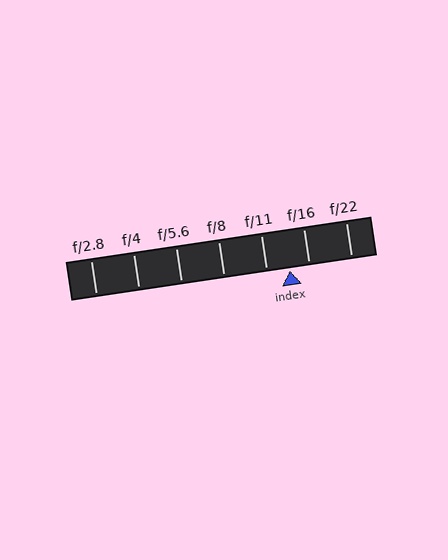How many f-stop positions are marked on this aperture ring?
There are 7 f-stop positions marked.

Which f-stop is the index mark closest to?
The index mark is closest to f/16.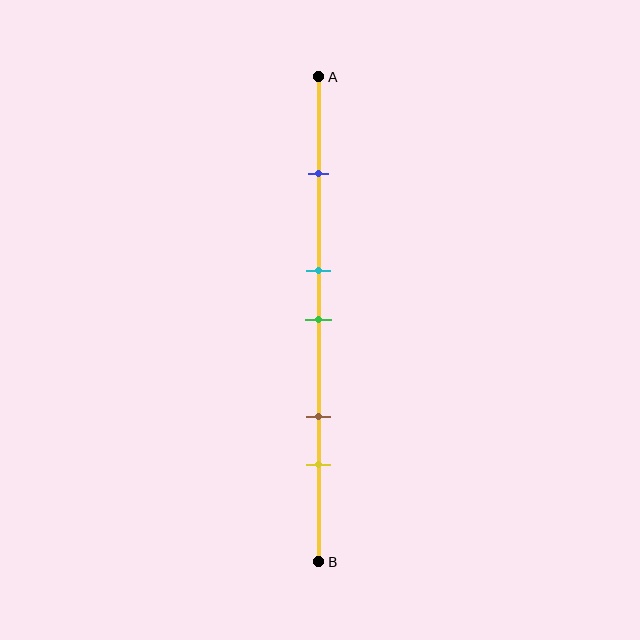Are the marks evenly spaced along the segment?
No, the marks are not evenly spaced.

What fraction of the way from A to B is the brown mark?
The brown mark is approximately 70% (0.7) of the way from A to B.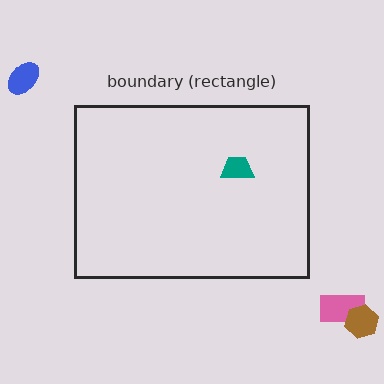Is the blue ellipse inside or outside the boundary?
Outside.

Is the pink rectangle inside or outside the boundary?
Outside.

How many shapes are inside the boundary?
1 inside, 3 outside.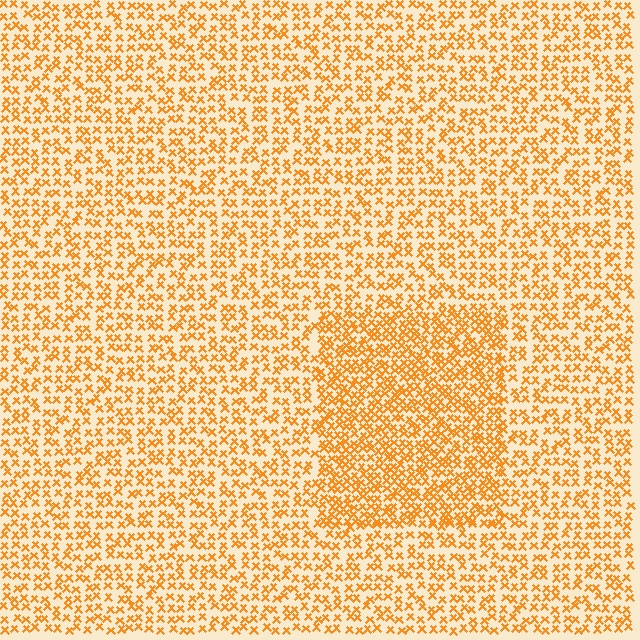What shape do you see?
I see a rectangle.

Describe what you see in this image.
The image contains small orange elements arranged at two different densities. A rectangle-shaped region is visible where the elements are more densely packed than the surrounding area.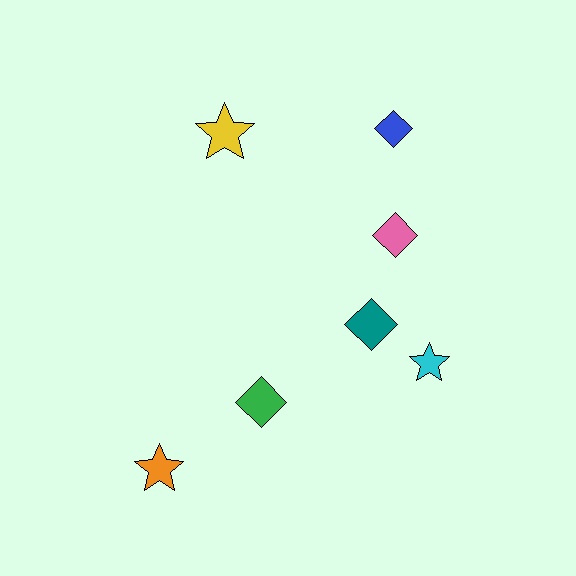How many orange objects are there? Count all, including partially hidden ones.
There is 1 orange object.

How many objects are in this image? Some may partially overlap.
There are 7 objects.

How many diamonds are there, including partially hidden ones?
There are 4 diamonds.